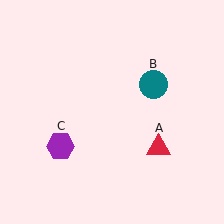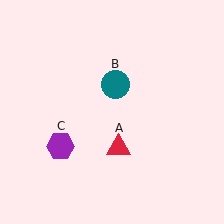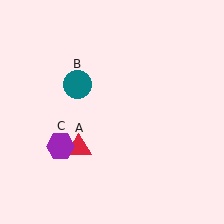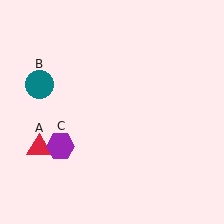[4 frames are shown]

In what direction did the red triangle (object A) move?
The red triangle (object A) moved left.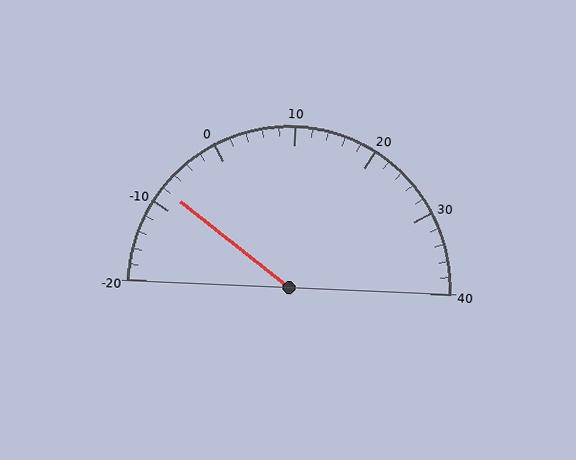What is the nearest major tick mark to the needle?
The nearest major tick mark is -10.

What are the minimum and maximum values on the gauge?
The gauge ranges from -20 to 40.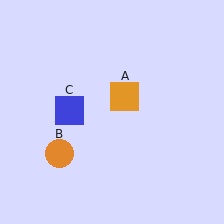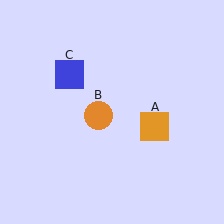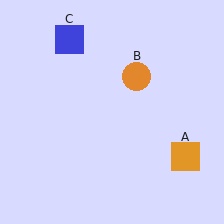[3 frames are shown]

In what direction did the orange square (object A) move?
The orange square (object A) moved down and to the right.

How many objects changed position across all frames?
3 objects changed position: orange square (object A), orange circle (object B), blue square (object C).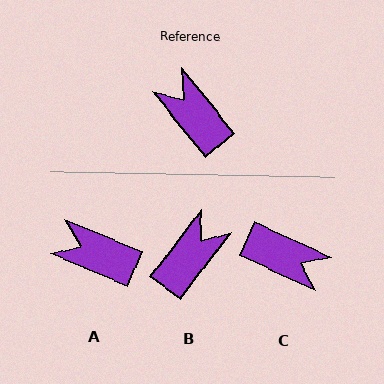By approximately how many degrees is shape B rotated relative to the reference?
Approximately 76 degrees clockwise.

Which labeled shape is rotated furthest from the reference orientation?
C, about 153 degrees away.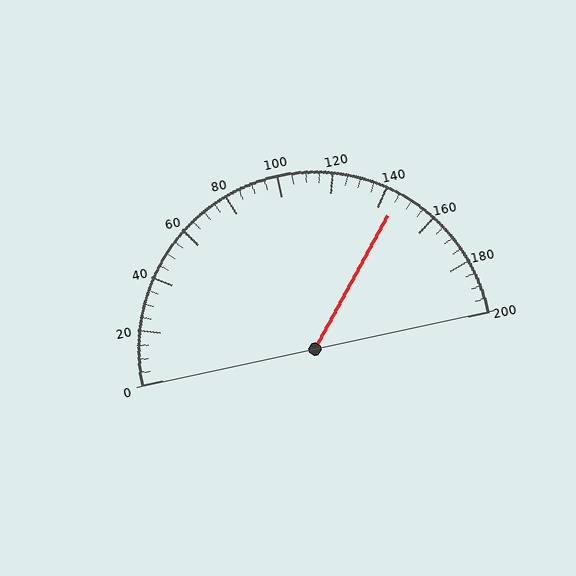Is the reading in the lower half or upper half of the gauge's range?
The reading is in the upper half of the range (0 to 200).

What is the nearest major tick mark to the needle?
The nearest major tick mark is 140.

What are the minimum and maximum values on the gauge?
The gauge ranges from 0 to 200.